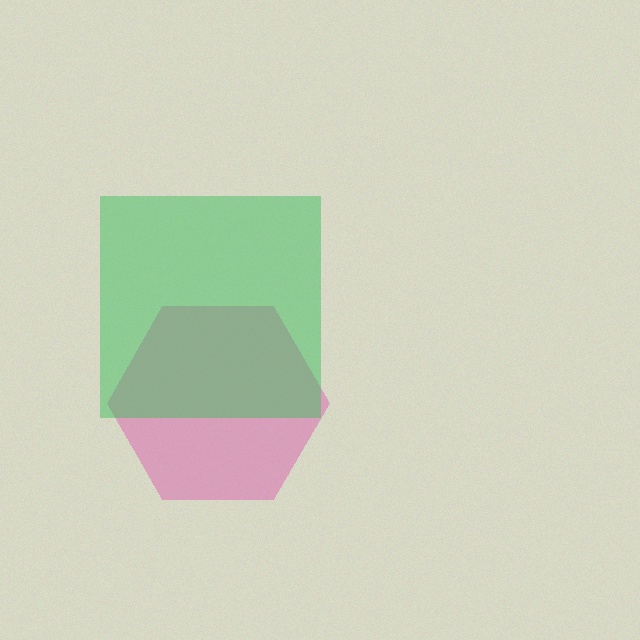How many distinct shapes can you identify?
There are 2 distinct shapes: a pink hexagon, a green square.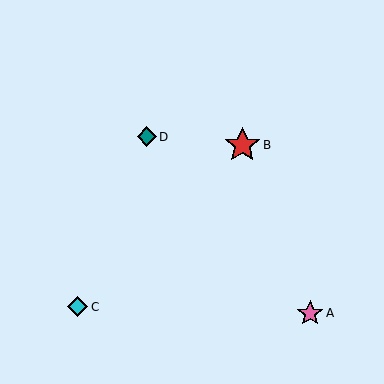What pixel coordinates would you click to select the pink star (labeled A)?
Click at (310, 313) to select the pink star A.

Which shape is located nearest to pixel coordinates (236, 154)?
The red star (labeled B) at (242, 145) is nearest to that location.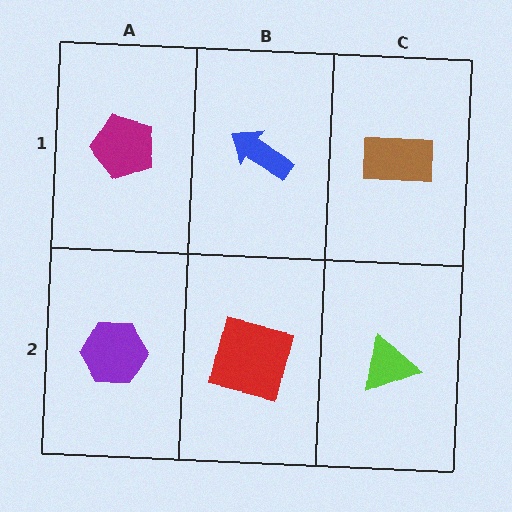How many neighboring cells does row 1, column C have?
2.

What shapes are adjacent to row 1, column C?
A lime triangle (row 2, column C), a blue arrow (row 1, column B).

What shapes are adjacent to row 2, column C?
A brown rectangle (row 1, column C), a red square (row 2, column B).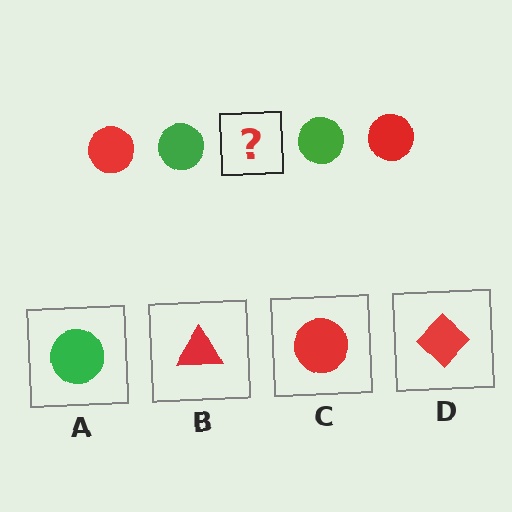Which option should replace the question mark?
Option C.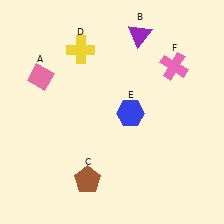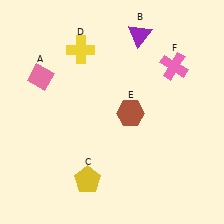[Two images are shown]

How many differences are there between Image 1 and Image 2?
There are 2 differences between the two images.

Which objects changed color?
C changed from brown to yellow. E changed from blue to brown.